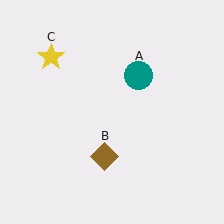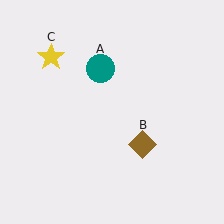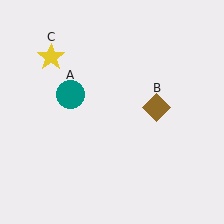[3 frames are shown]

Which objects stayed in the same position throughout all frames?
Yellow star (object C) remained stationary.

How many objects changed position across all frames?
2 objects changed position: teal circle (object A), brown diamond (object B).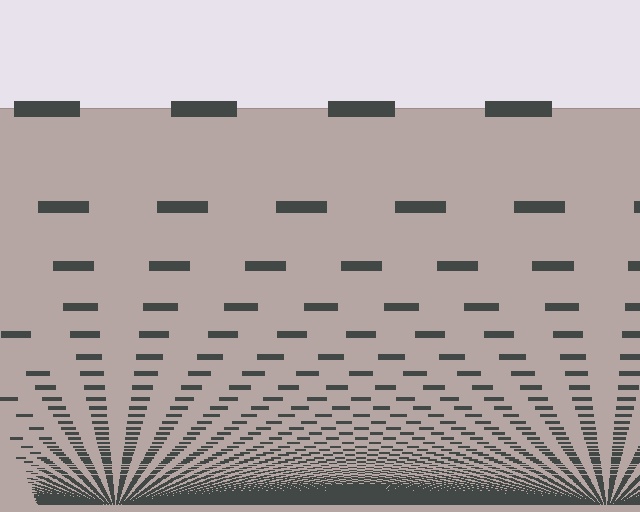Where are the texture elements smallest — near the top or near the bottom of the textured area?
Near the bottom.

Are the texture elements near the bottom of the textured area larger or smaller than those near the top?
Smaller. The gradient is inverted — elements near the bottom are smaller and denser.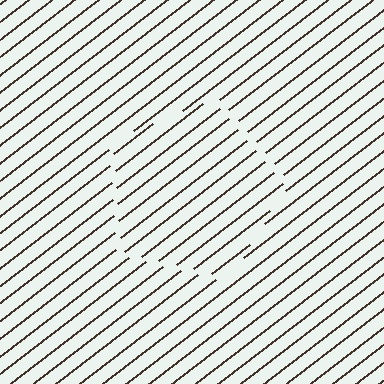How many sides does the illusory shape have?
5 sides — the line-ends trace a pentagon.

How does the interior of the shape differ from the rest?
The interior of the shape contains the same grating, shifted by half a period — the contour is defined by the phase discontinuity where line-ends from the inner and outer gratings abut.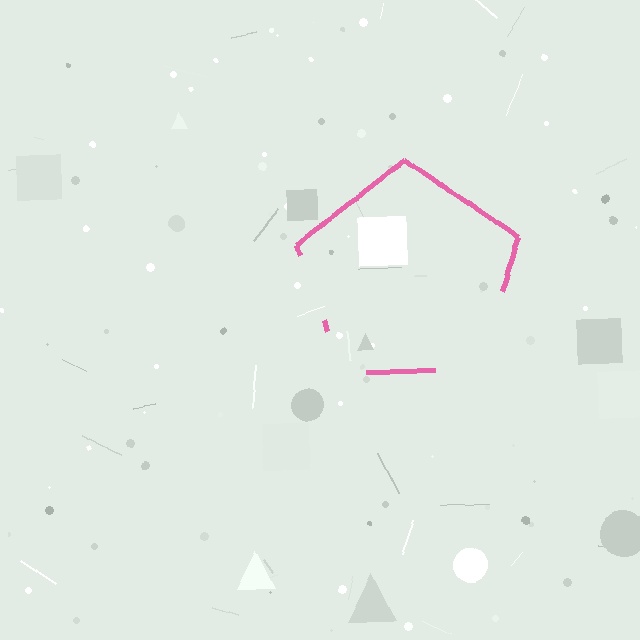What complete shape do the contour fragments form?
The contour fragments form a pentagon.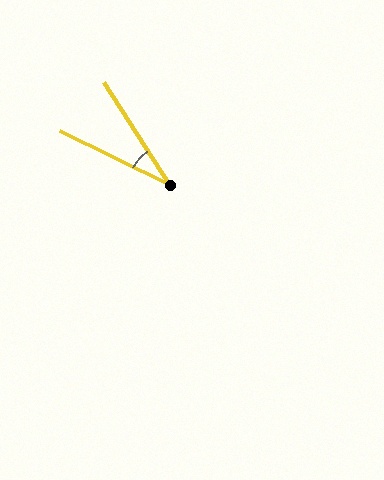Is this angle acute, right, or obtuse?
It is acute.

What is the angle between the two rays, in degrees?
Approximately 31 degrees.